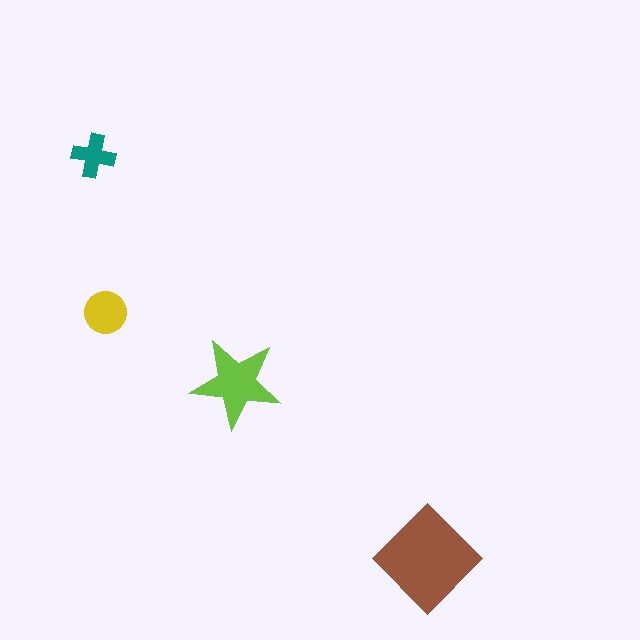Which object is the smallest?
The teal cross.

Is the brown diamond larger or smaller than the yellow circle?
Larger.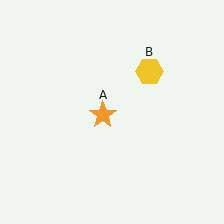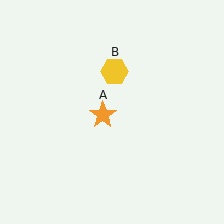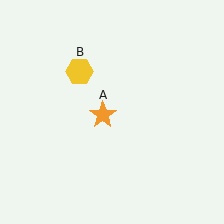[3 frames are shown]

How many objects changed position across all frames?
1 object changed position: yellow hexagon (object B).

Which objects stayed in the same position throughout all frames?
Orange star (object A) remained stationary.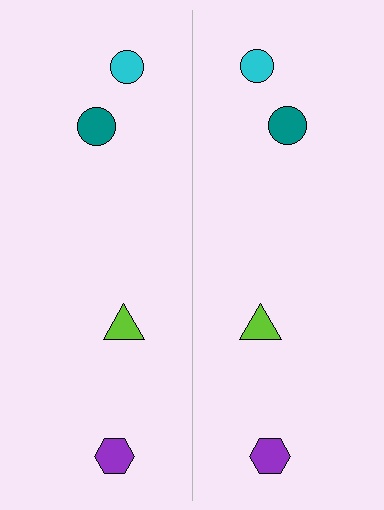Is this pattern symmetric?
Yes, this pattern has bilateral (reflection) symmetry.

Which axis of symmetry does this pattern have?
The pattern has a vertical axis of symmetry running through the center of the image.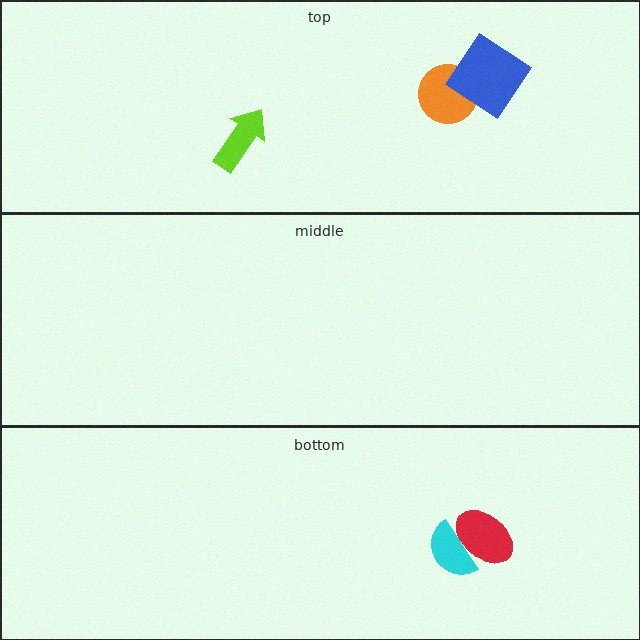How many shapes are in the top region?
3.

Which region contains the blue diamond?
The top region.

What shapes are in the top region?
The orange circle, the lime arrow, the blue diamond.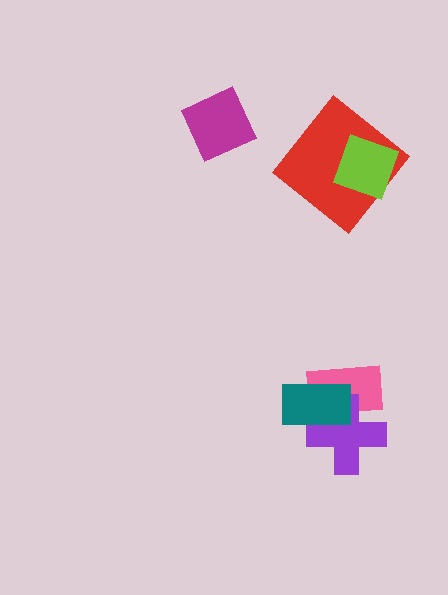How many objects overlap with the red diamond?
1 object overlaps with the red diamond.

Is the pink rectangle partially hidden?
Yes, it is partially covered by another shape.